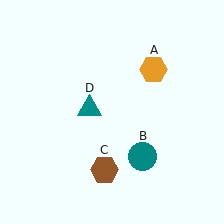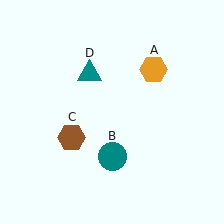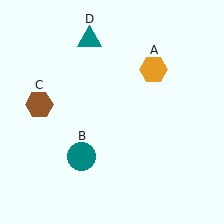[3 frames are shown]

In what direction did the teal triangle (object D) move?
The teal triangle (object D) moved up.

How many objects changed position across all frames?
3 objects changed position: teal circle (object B), brown hexagon (object C), teal triangle (object D).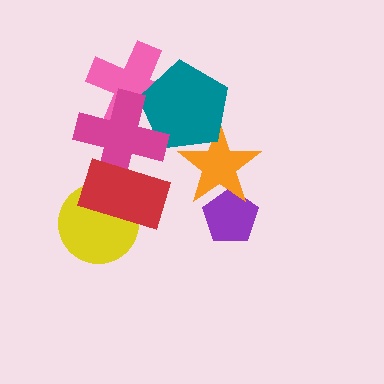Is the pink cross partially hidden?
Yes, it is partially covered by another shape.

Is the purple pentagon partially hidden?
Yes, it is partially covered by another shape.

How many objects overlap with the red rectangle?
2 objects overlap with the red rectangle.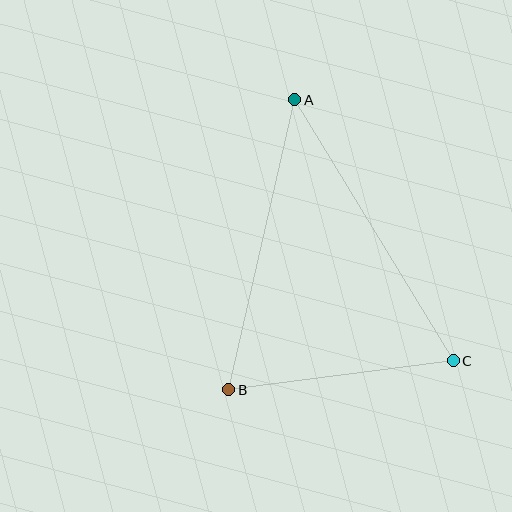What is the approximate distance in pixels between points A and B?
The distance between A and B is approximately 298 pixels.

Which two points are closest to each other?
Points B and C are closest to each other.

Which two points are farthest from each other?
Points A and C are farthest from each other.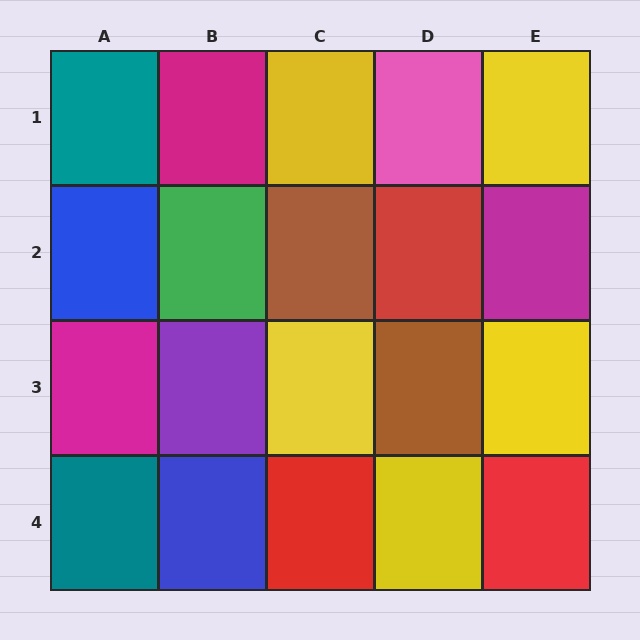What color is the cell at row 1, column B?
Magenta.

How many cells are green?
1 cell is green.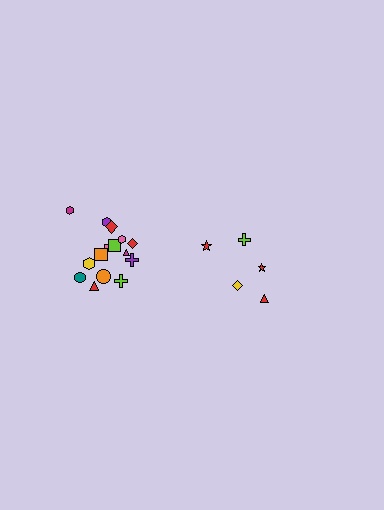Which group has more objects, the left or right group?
The left group.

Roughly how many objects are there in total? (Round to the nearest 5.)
Roughly 20 objects in total.